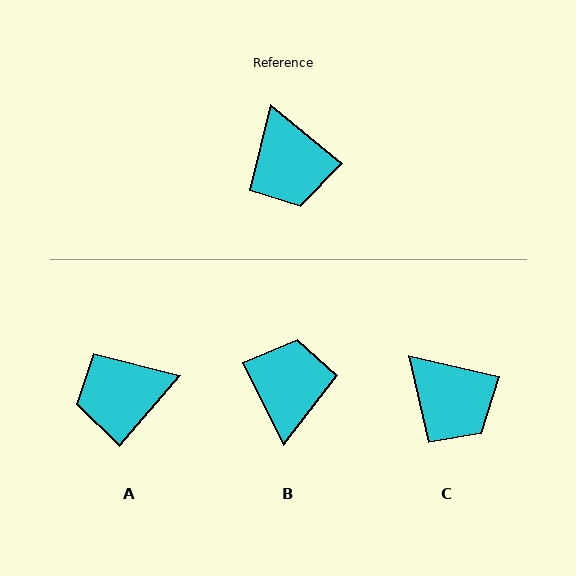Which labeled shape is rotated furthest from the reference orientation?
B, about 156 degrees away.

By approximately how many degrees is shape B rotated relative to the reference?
Approximately 156 degrees counter-clockwise.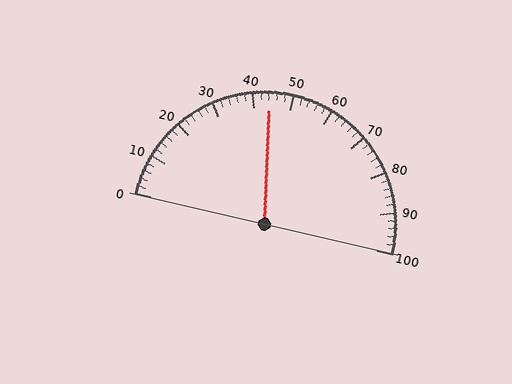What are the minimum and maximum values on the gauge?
The gauge ranges from 0 to 100.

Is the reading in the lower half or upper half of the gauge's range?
The reading is in the lower half of the range (0 to 100).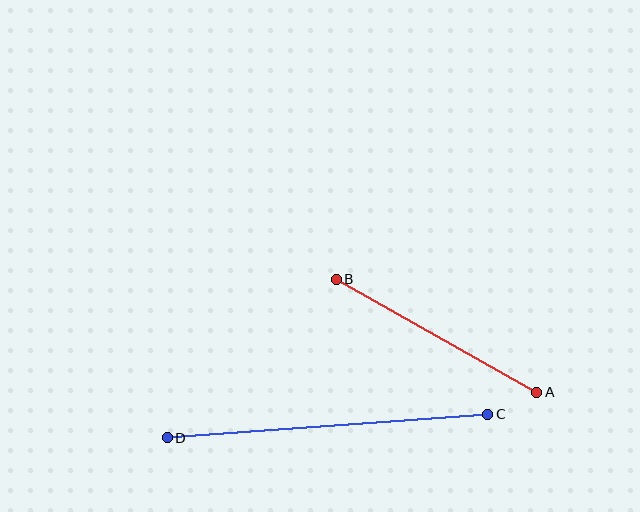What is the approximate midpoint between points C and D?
The midpoint is at approximately (328, 426) pixels.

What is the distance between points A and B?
The distance is approximately 230 pixels.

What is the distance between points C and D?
The distance is approximately 321 pixels.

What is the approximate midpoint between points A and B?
The midpoint is at approximately (437, 336) pixels.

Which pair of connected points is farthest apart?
Points C and D are farthest apart.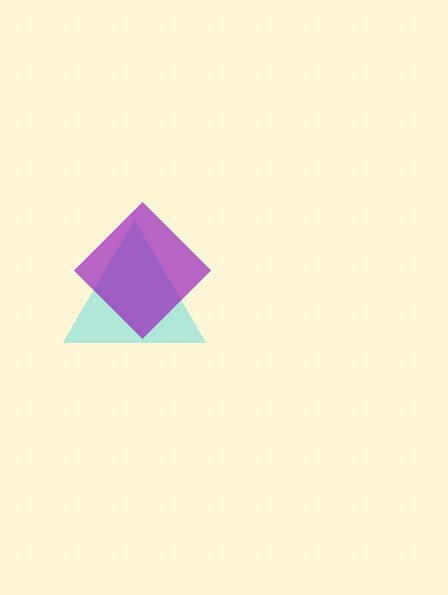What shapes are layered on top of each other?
The layered shapes are: a cyan triangle, a purple diamond.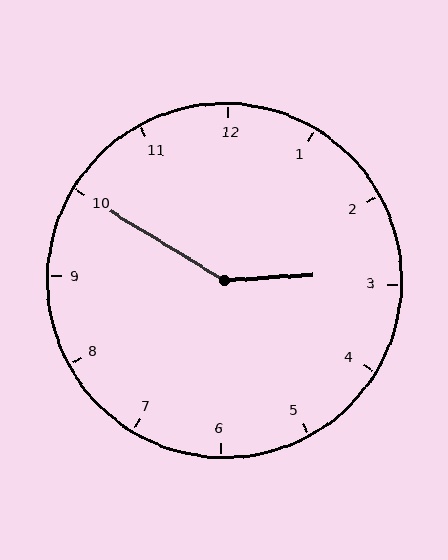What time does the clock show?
2:50.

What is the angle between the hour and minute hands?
Approximately 145 degrees.